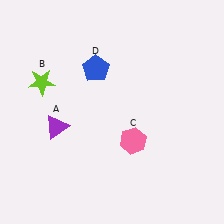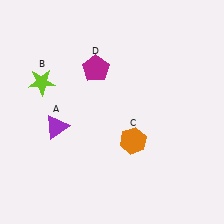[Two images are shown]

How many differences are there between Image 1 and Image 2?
There are 2 differences between the two images.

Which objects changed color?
C changed from pink to orange. D changed from blue to magenta.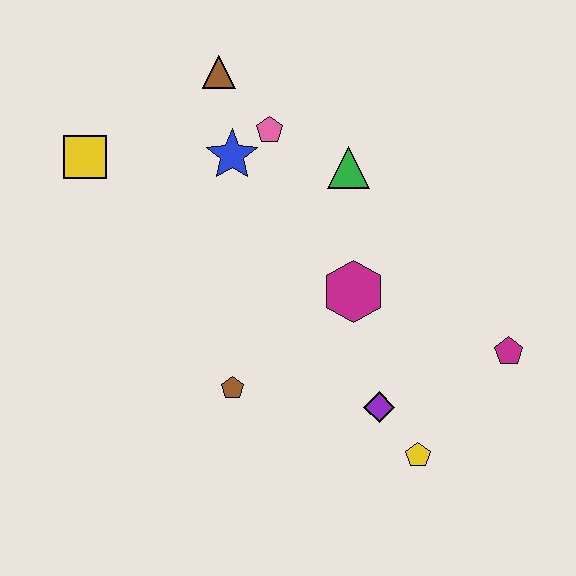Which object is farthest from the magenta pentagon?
The yellow square is farthest from the magenta pentagon.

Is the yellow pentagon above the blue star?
No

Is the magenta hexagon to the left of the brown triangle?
No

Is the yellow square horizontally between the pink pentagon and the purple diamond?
No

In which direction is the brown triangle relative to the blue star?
The brown triangle is above the blue star.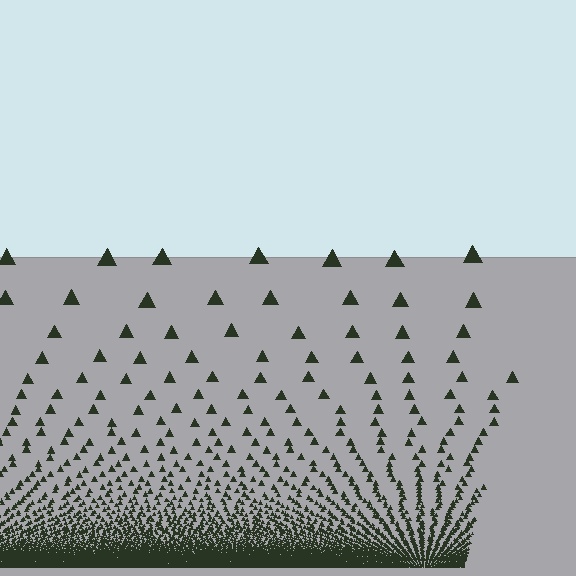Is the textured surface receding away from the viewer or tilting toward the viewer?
The surface appears to tilt toward the viewer. Texture elements get larger and sparser toward the top.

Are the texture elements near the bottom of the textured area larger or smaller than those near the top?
Smaller. The gradient is inverted — elements near the bottom are smaller and denser.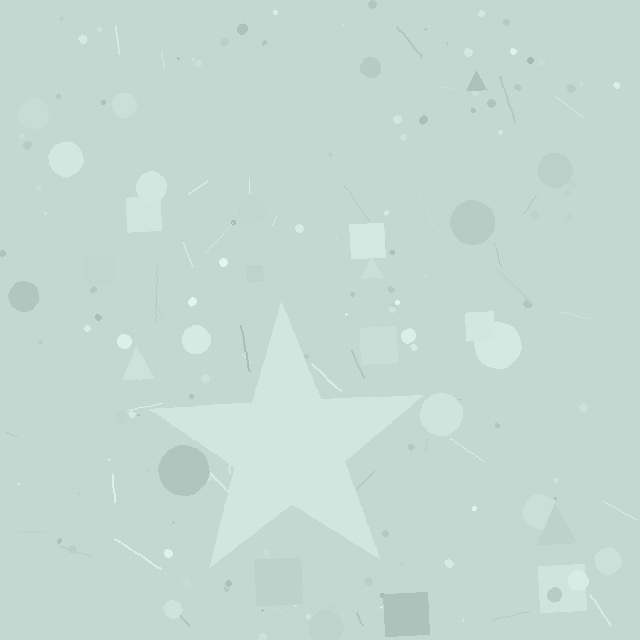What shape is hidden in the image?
A star is hidden in the image.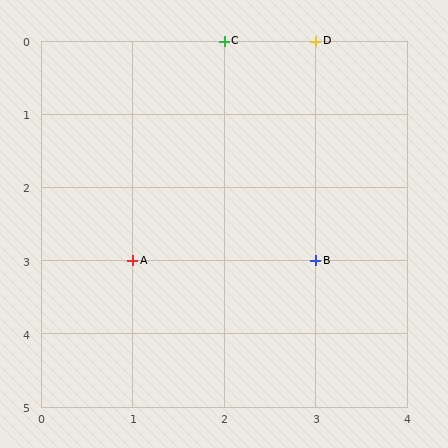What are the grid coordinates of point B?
Point B is at grid coordinates (3, 3).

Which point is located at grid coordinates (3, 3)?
Point B is at (3, 3).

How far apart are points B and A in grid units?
Points B and A are 2 columns apart.